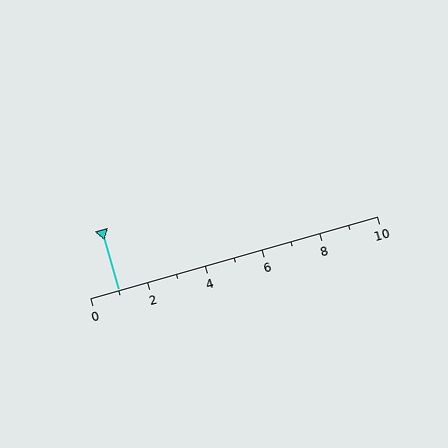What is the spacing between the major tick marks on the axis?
The major ticks are spaced 2 apart.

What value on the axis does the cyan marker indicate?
The marker indicates approximately 1.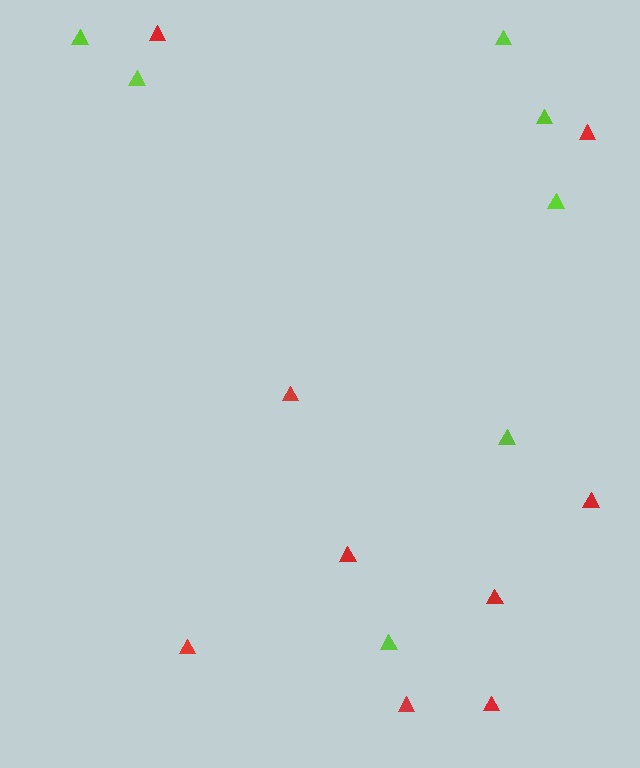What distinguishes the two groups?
There are 2 groups: one group of lime triangles (7) and one group of red triangles (9).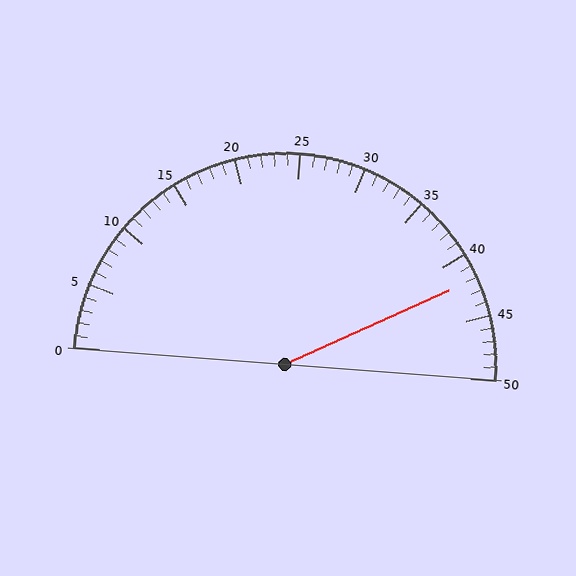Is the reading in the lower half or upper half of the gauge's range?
The reading is in the upper half of the range (0 to 50).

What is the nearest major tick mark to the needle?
The nearest major tick mark is 40.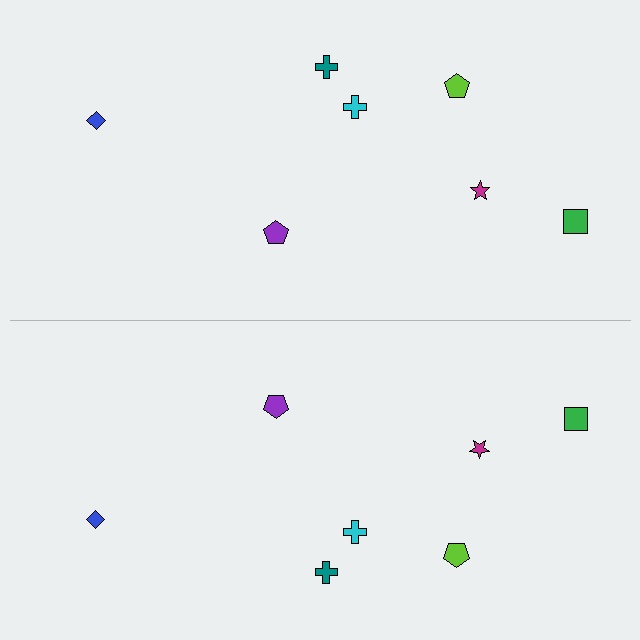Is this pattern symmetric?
Yes, this pattern has bilateral (reflection) symmetry.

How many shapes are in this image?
There are 14 shapes in this image.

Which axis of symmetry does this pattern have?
The pattern has a horizontal axis of symmetry running through the center of the image.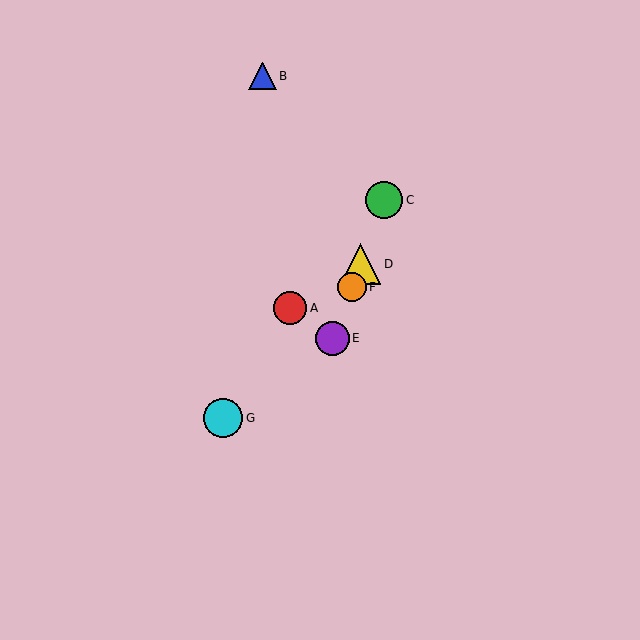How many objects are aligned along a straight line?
4 objects (C, D, E, F) are aligned along a straight line.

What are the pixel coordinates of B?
Object B is at (263, 76).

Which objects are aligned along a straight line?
Objects C, D, E, F are aligned along a straight line.